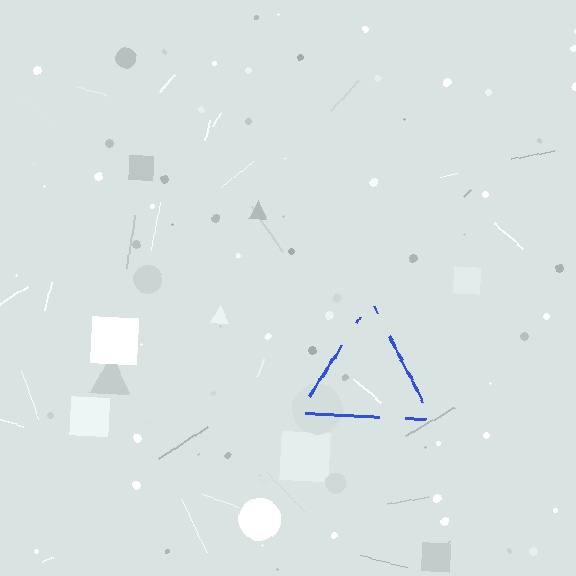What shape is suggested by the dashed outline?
The dashed outline suggests a triangle.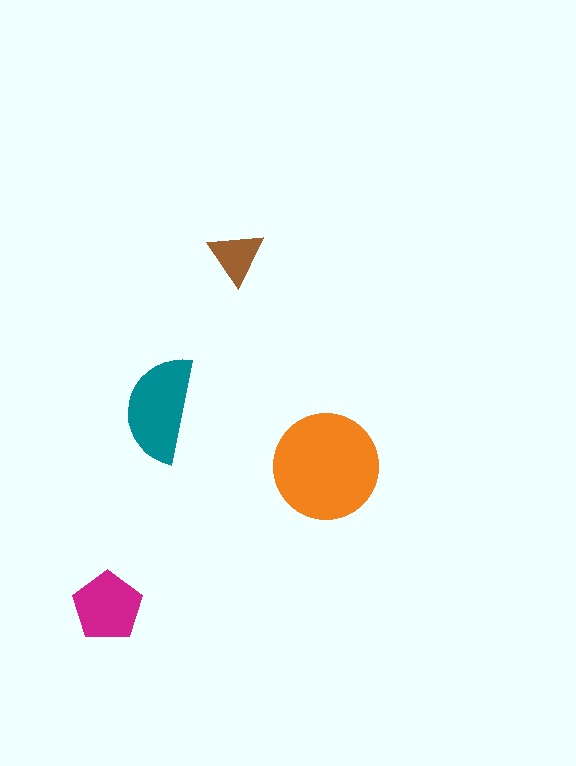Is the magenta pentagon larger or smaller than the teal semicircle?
Smaller.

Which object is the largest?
The orange circle.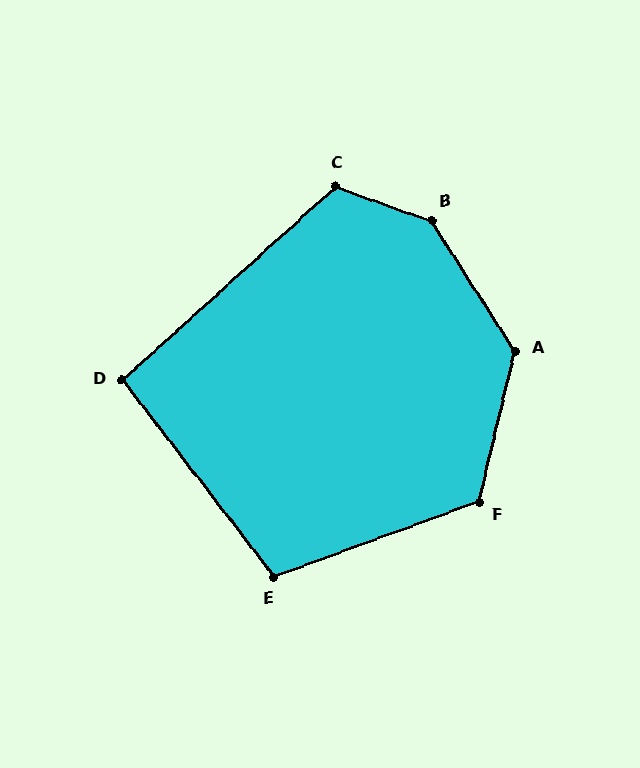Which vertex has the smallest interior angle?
D, at approximately 95 degrees.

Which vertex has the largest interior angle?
B, at approximately 142 degrees.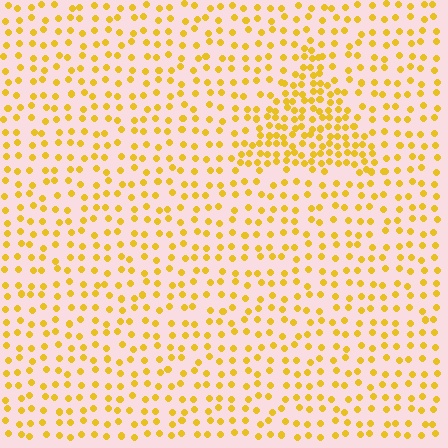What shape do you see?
I see a triangle.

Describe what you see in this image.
The image contains small yellow elements arranged at two different densities. A triangle-shaped region is visible where the elements are more densely packed than the surrounding area.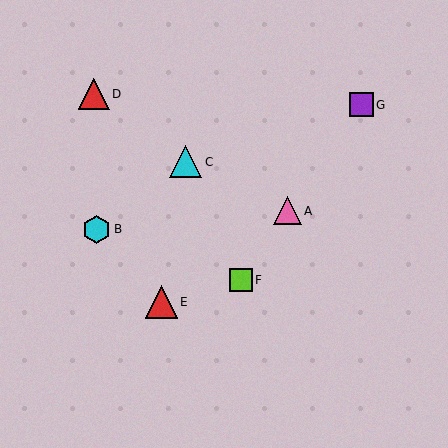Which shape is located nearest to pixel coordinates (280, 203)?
The pink triangle (labeled A) at (288, 211) is nearest to that location.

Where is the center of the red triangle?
The center of the red triangle is at (161, 302).